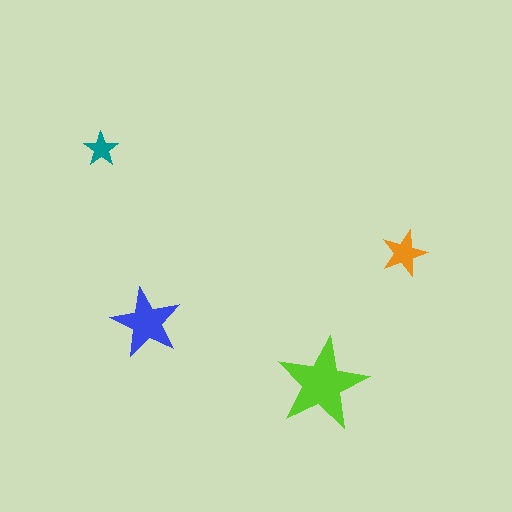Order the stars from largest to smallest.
the lime one, the blue one, the orange one, the teal one.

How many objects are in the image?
There are 4 objects in the image.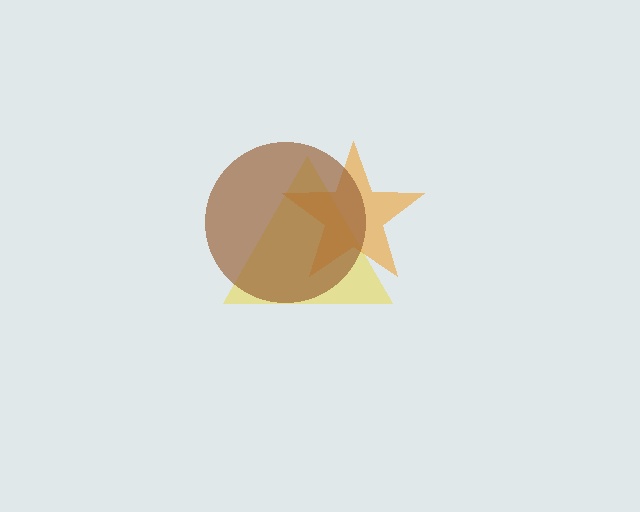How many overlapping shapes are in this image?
There are 3 overlapping shapes in the image.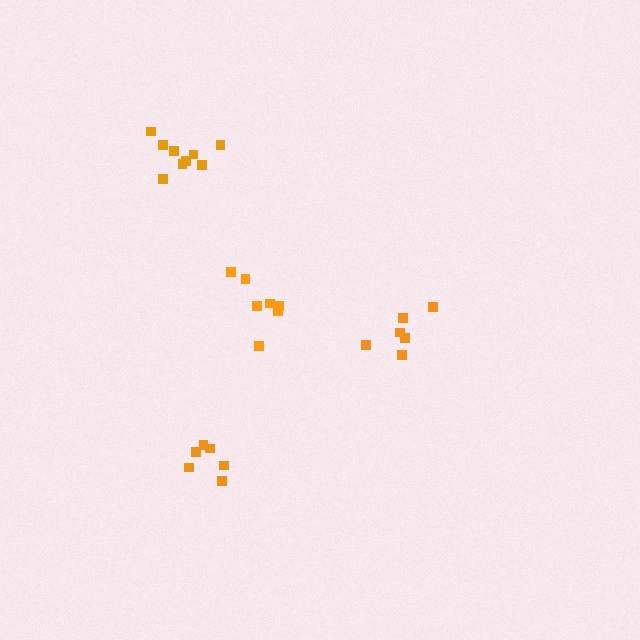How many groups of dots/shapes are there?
There are 4 groups.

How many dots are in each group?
Group 1: 7 dots, Group 2: 9 dots, Group 3: 6 dots, Group 4: 6 dots (28 total).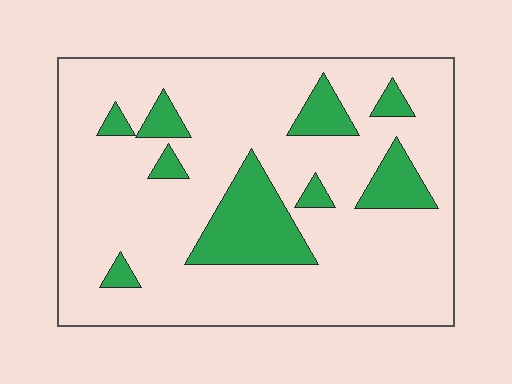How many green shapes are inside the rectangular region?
9.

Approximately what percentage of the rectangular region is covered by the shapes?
Approximately 20%.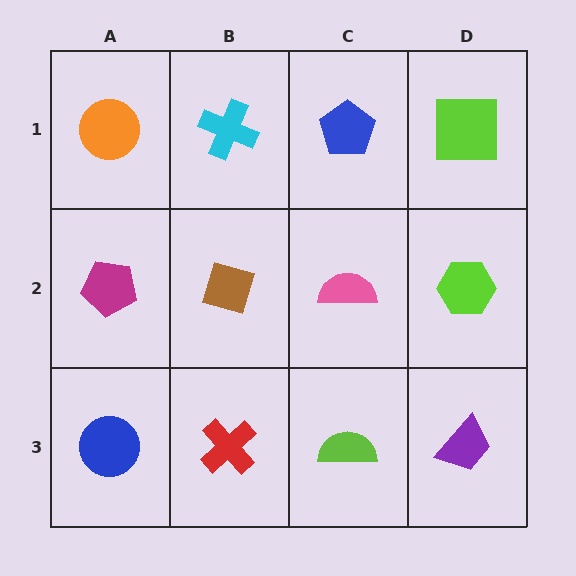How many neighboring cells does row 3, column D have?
2.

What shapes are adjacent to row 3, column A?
A magenta pentagon (row 2, column A), a red cross (row 3, column B).